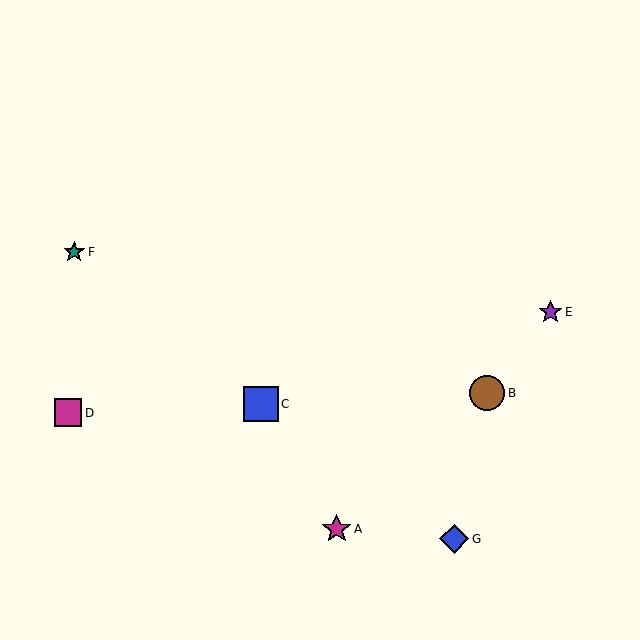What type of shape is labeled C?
Shape C is a blue square.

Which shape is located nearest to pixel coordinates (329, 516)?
The magenta star (labeled A) at (337, 529) is nearest to that location.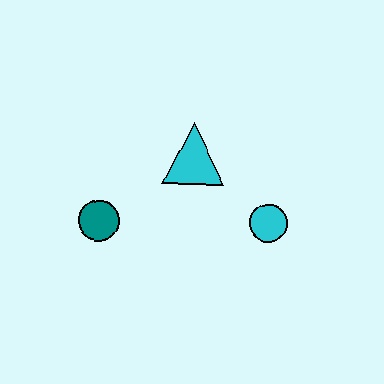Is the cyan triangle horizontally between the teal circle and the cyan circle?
Yes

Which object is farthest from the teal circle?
The cyan circle is farthest from the teal circle.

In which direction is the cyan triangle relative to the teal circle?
The cyan triangle is to the right of the teal circle.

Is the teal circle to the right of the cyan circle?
No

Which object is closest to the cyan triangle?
The cyan circle is closest to the cyan triangle.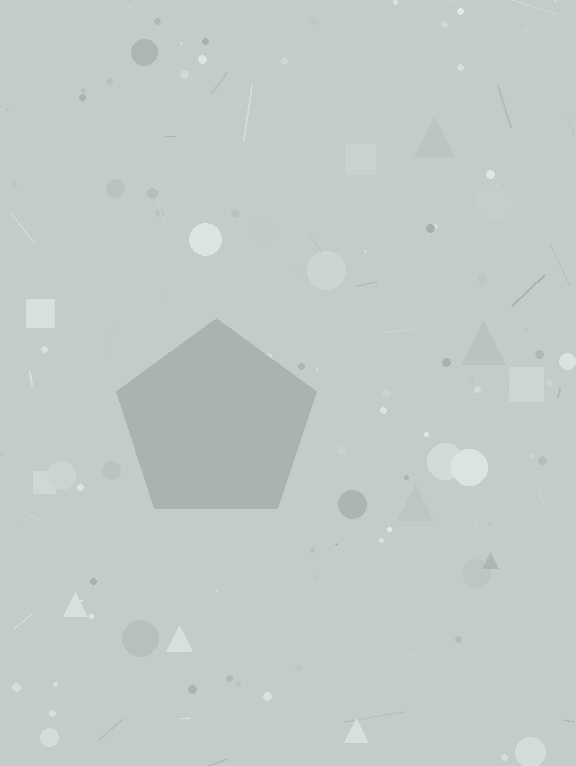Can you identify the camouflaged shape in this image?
The camouflaged shape is a pentagon.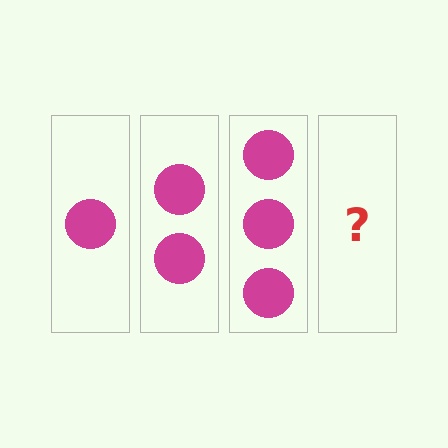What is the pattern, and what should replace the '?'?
The pattern is that each step adds one more circle. The '?' should be 4 circles.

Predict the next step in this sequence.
The next step is 4 circles.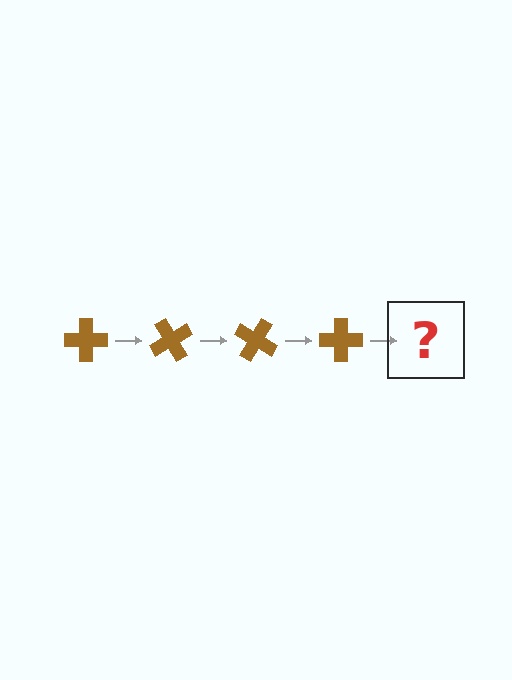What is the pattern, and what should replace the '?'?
The pattern is that the cross rotates 60 degrees each step. The '?' should be a brown cross rotated 240 degrees.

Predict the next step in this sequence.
The next step is a brown cross rotated 240 degrees.